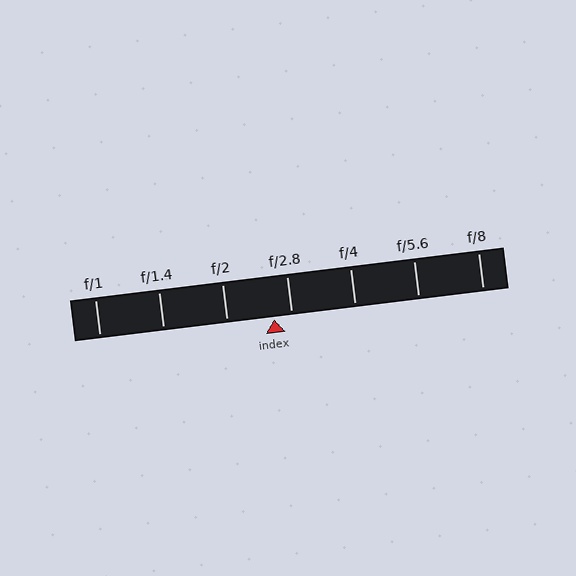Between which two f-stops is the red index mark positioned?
The index mark is between f/2 and f/2.8.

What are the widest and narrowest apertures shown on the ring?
The widest aperture shown is f/1 and the narrowest is f/8.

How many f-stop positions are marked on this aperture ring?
There are 7 f-stop positions marked.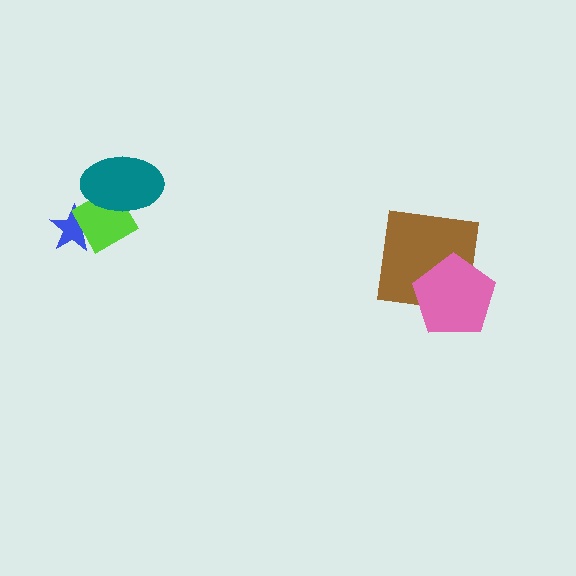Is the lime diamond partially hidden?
Yes, it is partially covered by another shape.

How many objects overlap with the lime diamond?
2 objects overlap with the lime diamond.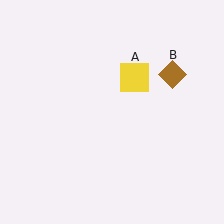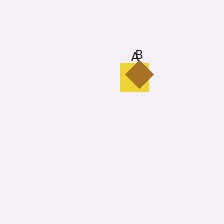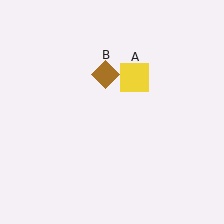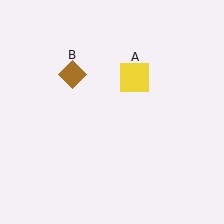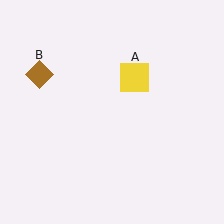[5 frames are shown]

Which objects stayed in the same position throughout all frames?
Yellow square (object A) remained stationary.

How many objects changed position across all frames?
1 object changed position: brown diamond (object B).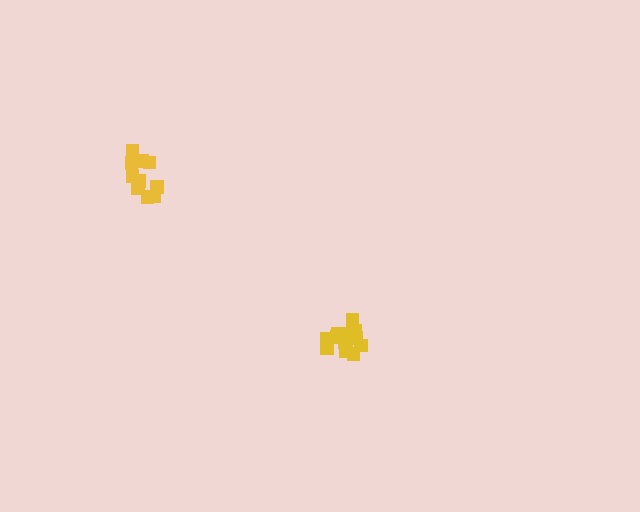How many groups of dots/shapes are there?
There are 2 groups.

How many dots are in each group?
Group 1: 12 dots, Group 2: 10 dots (22 total).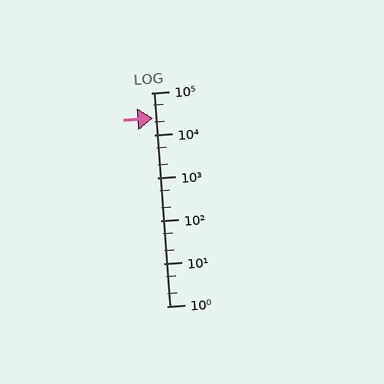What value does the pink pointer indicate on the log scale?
The pointer indicates approximately 25000.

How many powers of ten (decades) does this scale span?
The scale spans 5 decades, from 1 to 100000.